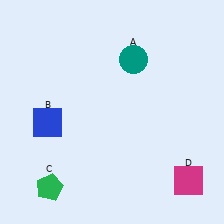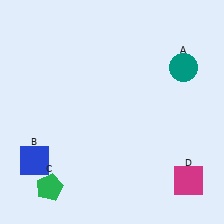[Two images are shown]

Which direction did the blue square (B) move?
The blue square (B) moved down.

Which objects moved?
The objects that moved are: the teal circle (A), the blue square (B).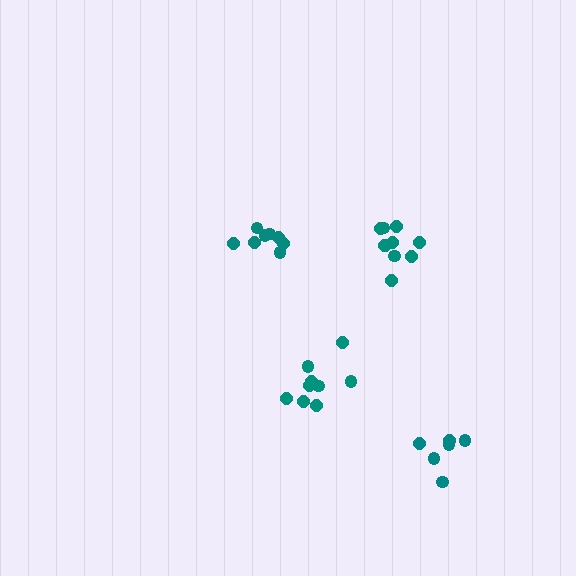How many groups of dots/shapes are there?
There are 4 groups.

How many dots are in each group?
Group 1: 6 dots, Group 2: 9 dots, Group 3: 10 dots, Group 4: 8 dots (33 total).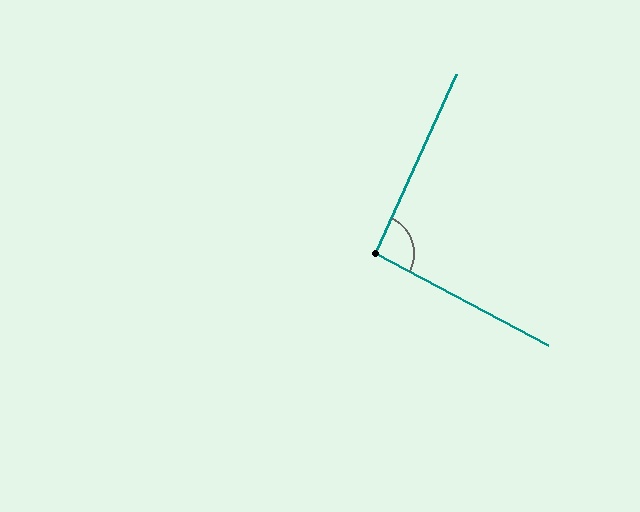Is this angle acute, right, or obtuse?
It is approximately a right angle.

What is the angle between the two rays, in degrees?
Approximately 94 degrees.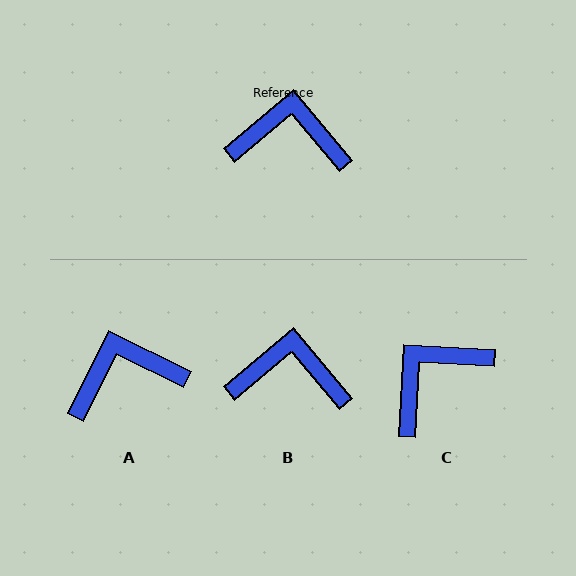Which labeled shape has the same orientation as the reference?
B.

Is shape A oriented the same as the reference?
No, it is off by about 24 degrees.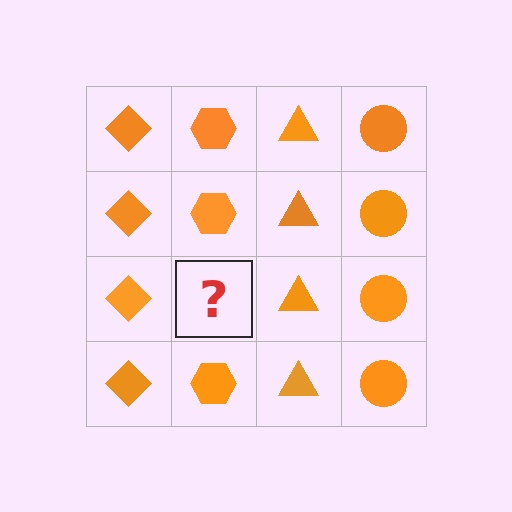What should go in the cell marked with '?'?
The missing cell should contain an orange hexagon.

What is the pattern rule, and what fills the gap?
The rule is that each column has a consistent shape. The gap should be filled with an orange hexagon.